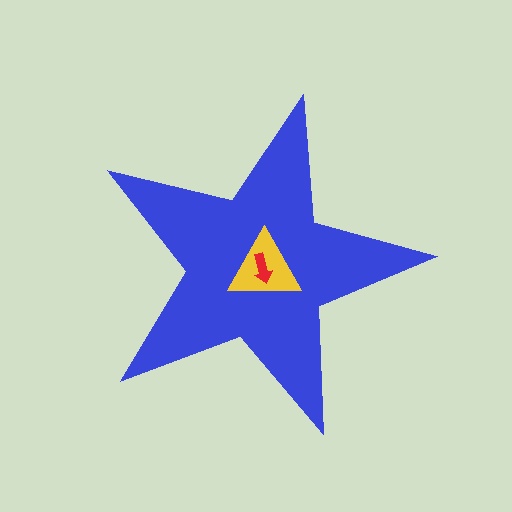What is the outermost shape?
The blue star.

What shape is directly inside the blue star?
The yellow triangle.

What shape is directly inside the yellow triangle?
The red arrow.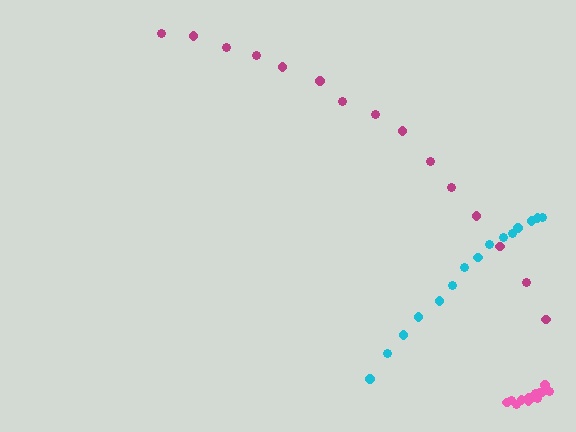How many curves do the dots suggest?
There are 3 distinct paths.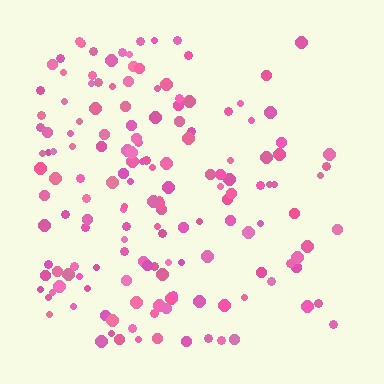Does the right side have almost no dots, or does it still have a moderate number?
Still a moderate number, just noticeably fewer than the left.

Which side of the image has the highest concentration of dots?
The left.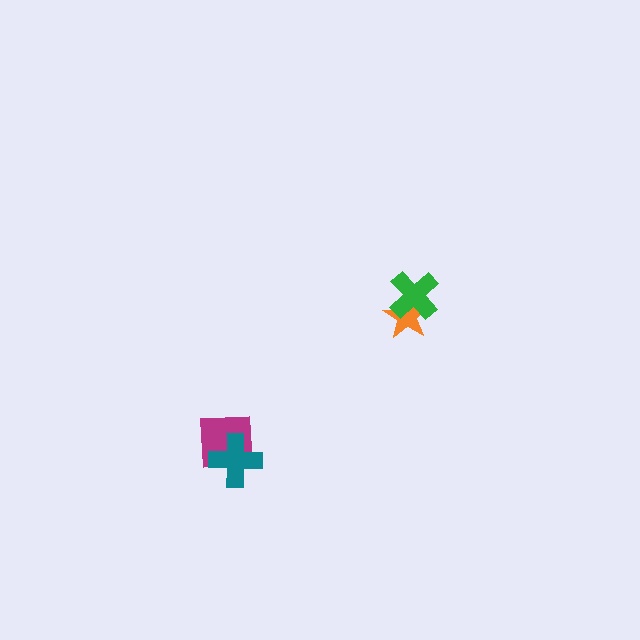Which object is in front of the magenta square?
The teal cross is in front of the magenta square.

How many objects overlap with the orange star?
1 object overlaps with the orange star.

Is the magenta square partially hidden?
Yes, it is partially covered by another shape.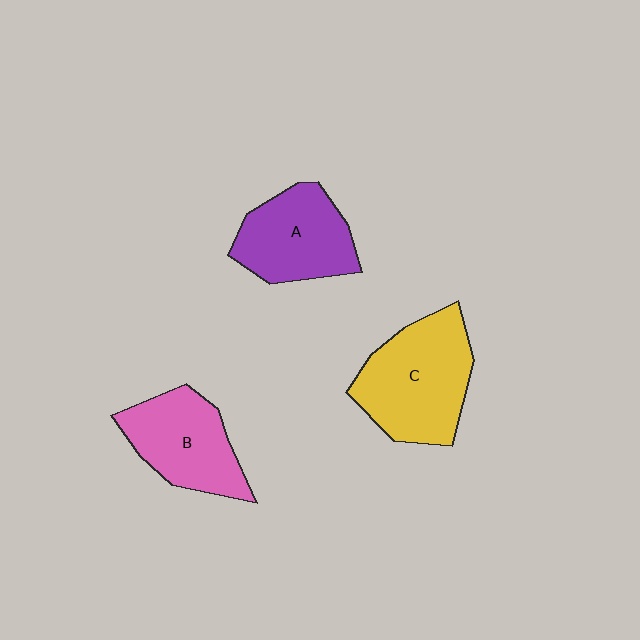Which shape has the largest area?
Shape C (yellow).